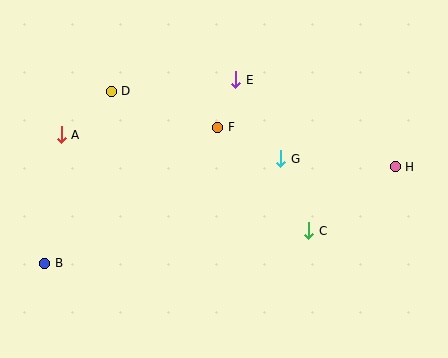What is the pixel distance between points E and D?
The distance between E and D is 125 pixels.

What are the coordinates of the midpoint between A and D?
The midpoint between A and D is at (86, 113).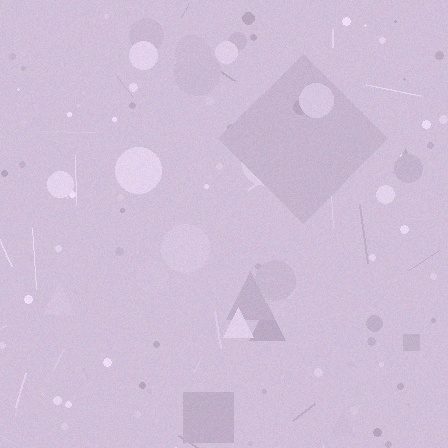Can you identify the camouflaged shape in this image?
The camouflaged shape is a diamond.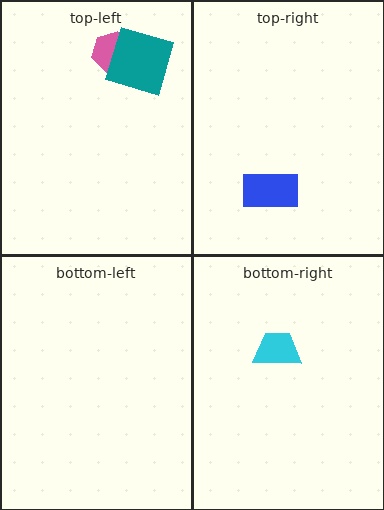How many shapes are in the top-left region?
2.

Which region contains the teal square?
The top-left region.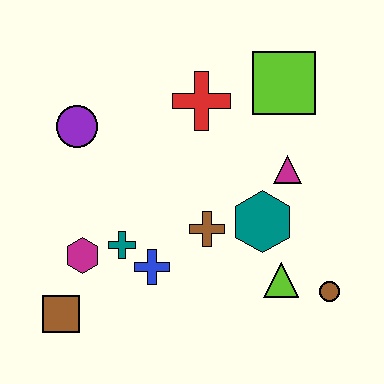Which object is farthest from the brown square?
The lime square is farthest from the brown square.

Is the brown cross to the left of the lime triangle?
Yes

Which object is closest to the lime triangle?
The brown circle is closest to the lime triangle.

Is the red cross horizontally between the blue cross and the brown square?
No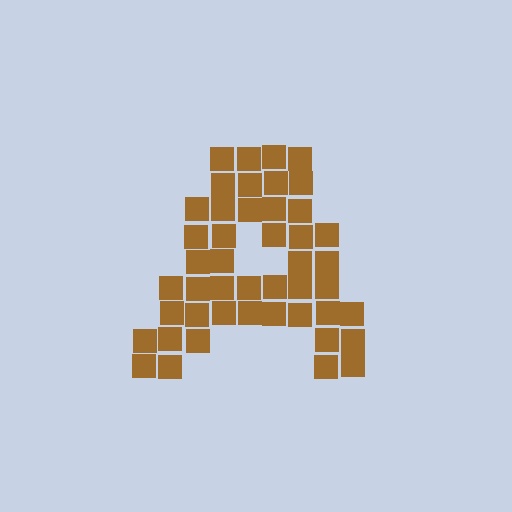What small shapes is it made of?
It is made of small squares.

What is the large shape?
The large shape is the letter A.